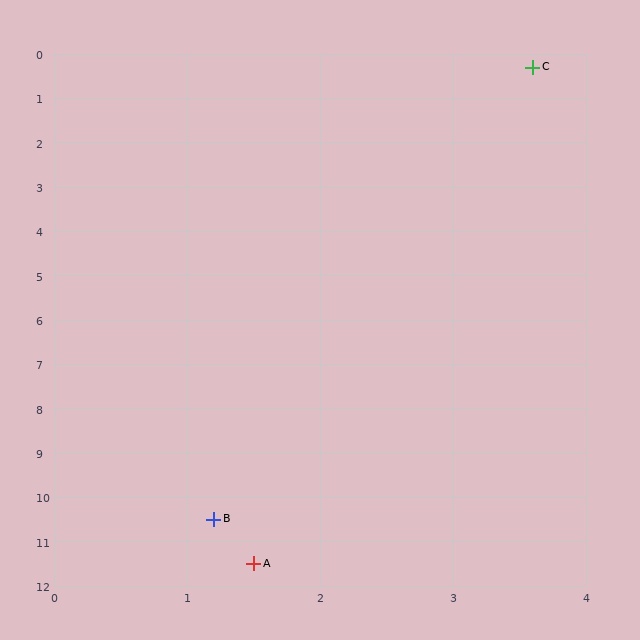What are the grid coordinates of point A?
Point A is at approximately (1.5, 11.5).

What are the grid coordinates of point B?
Point B is at approximately (1.2, 10.5).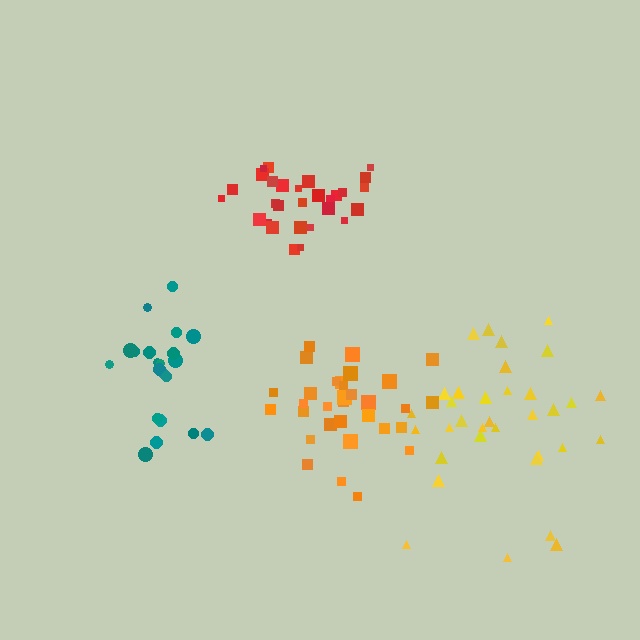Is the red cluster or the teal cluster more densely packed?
Red.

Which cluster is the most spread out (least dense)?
Yellow.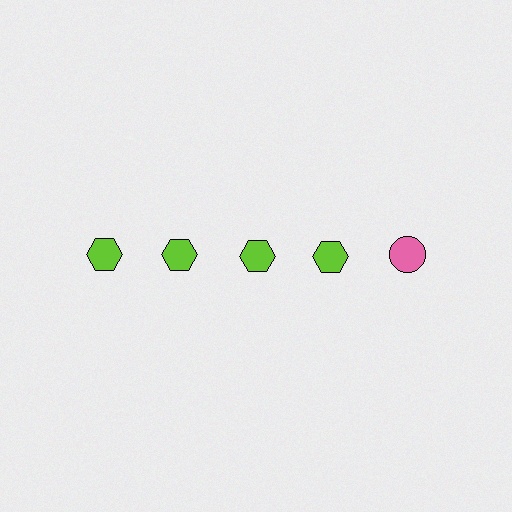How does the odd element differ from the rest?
It differs in both color (pink instead of lime) and shape (circle instead of hexagon).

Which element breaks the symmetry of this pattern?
The pink circle in the top row, rightmost column breaks the symmetry. All other shapes are lime hexagons.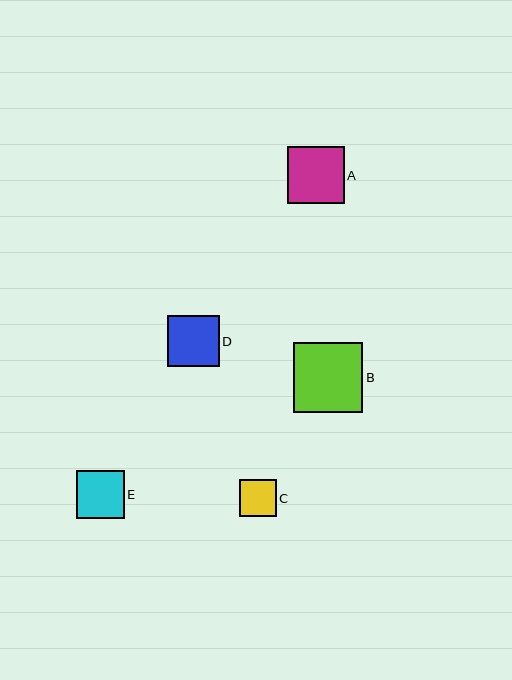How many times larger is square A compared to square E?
Square A is approximately 1.2 times the size of square E.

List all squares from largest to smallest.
From largest to smallest: B, A, D, E, C.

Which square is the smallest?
Square C is the smallest with a size of approximately 37 pixels.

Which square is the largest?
Square B is the largest with a size of approximately 70 pixels.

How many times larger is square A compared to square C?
Square A is approximately 1.6 times the size of square C.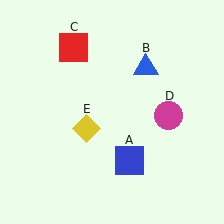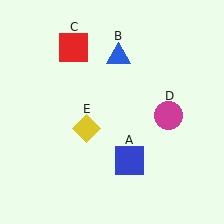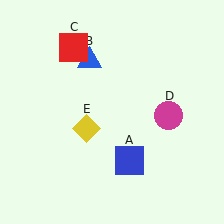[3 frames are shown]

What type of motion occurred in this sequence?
The blue triangle (object B) rotated counterclockwise around the center of the scene.